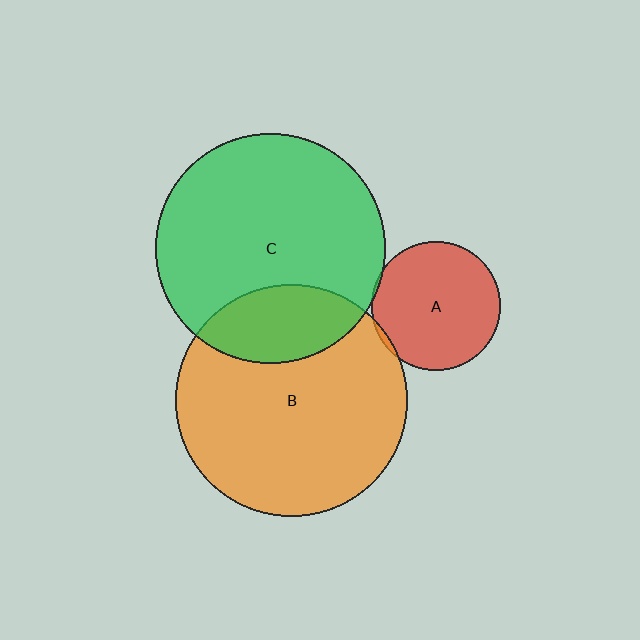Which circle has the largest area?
Circle B (orange).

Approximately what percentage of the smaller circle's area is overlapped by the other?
Approximately 5%.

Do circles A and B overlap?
Yes.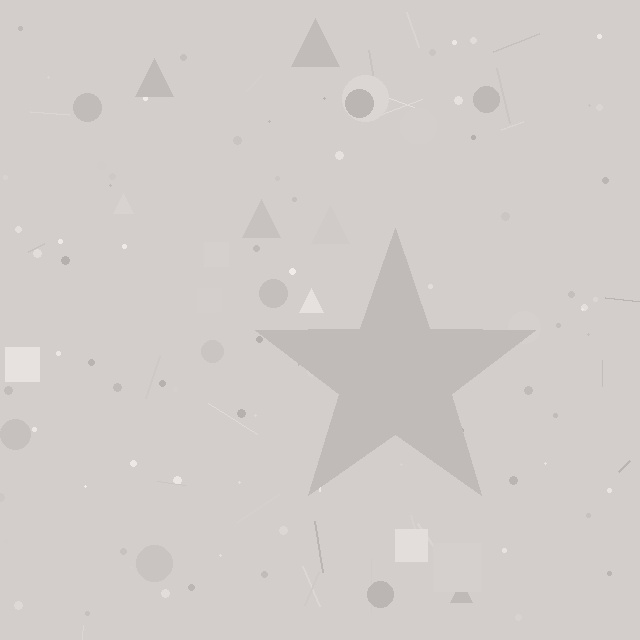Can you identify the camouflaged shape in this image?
The camouflaged shape is a star.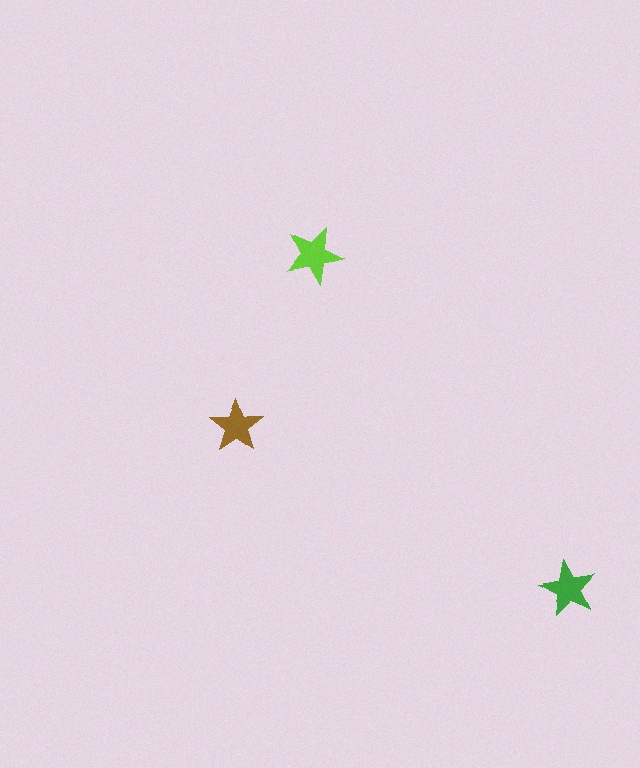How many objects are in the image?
There are 3 objects in the image.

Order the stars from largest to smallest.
the lime one, the green one, the brown one.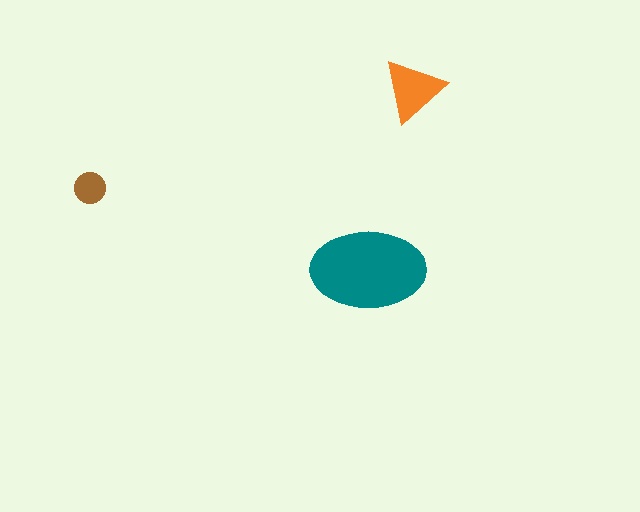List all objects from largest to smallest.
The teal ellipse, the orange triangle, the brown circle.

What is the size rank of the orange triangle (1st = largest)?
2nd.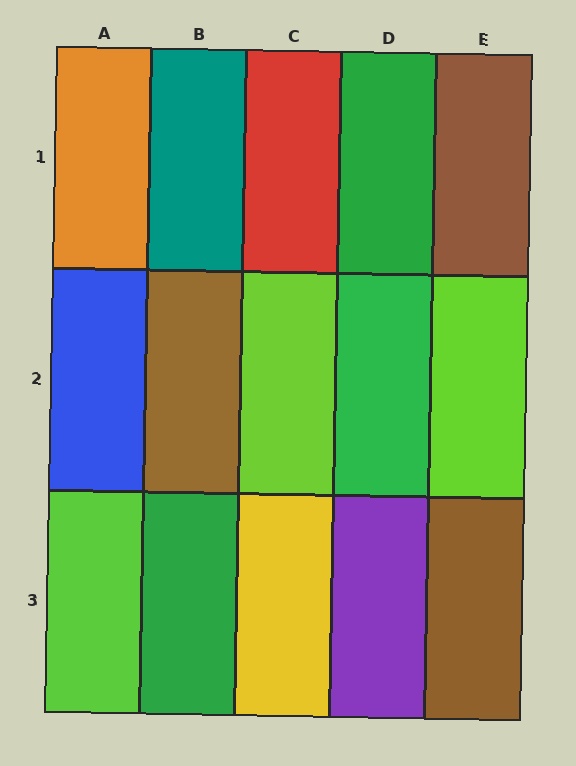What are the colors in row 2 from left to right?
Blue, brown, lime, green, lime.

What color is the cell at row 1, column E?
Brown.